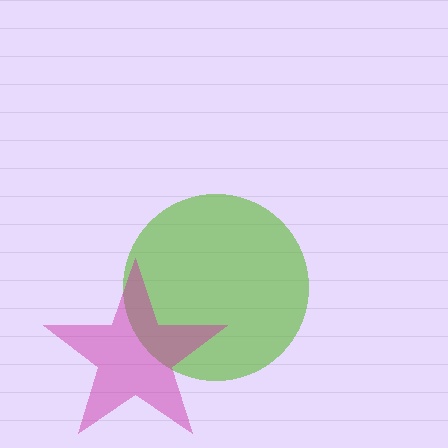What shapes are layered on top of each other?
The layered shapes are: a lime circle, a magenta star.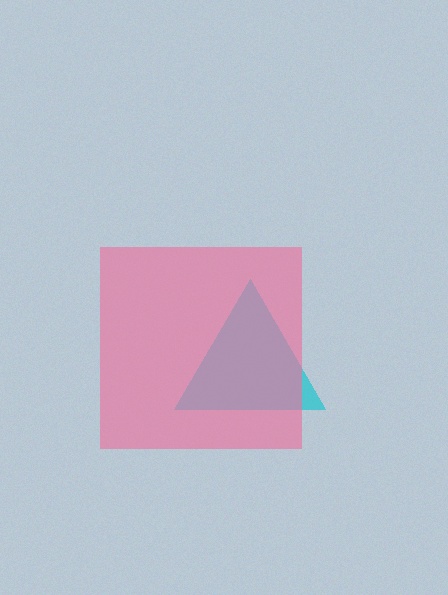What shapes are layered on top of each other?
The layered shapes are: a cyan triangle, a pink square.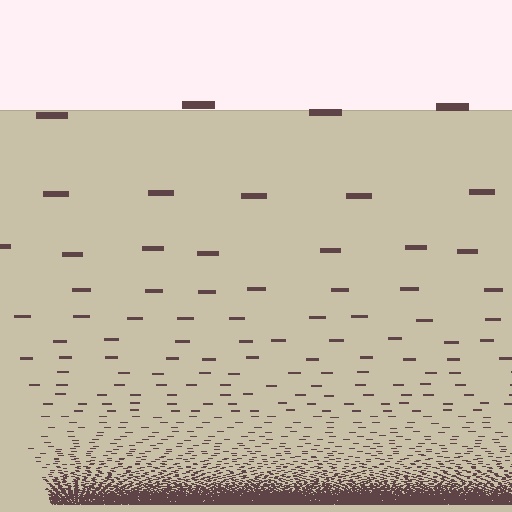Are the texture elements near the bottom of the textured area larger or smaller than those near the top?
Smaller. The gradient is inverted — elements near the bottom are smaller and denser.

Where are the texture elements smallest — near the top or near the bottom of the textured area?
Near the bottom.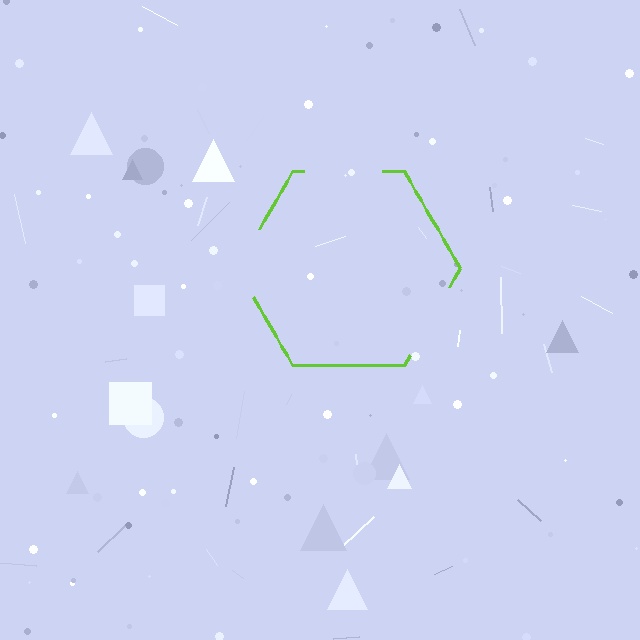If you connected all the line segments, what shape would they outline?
They would outline a hexagon.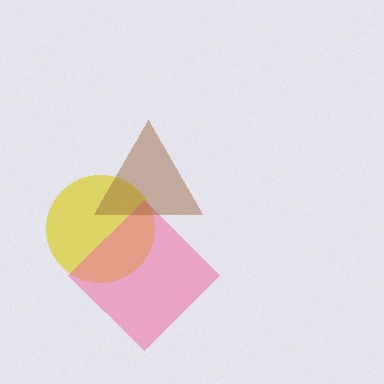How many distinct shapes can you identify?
There are 3 distinct shapes: a yellow circle, a pink diamond, a brown triangle.